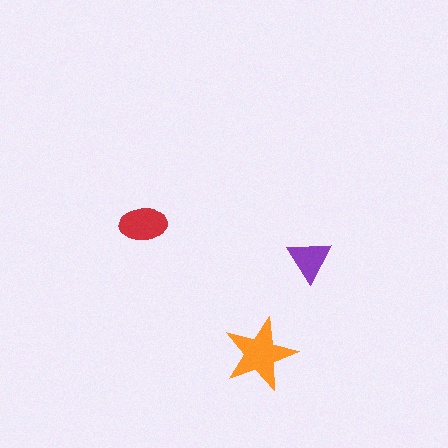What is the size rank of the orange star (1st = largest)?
1st.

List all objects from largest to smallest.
The orange star, the red ellipse, the purple triangle.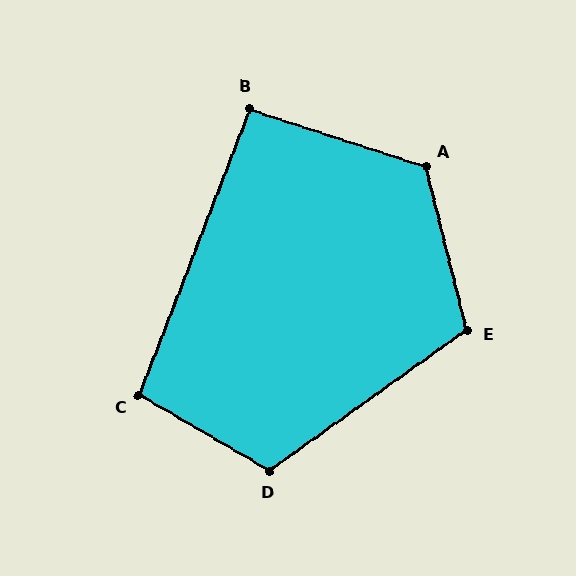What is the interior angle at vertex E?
Approximately 111 degrees (obtuse).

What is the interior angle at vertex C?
Approximately 99 degrees (obtuse).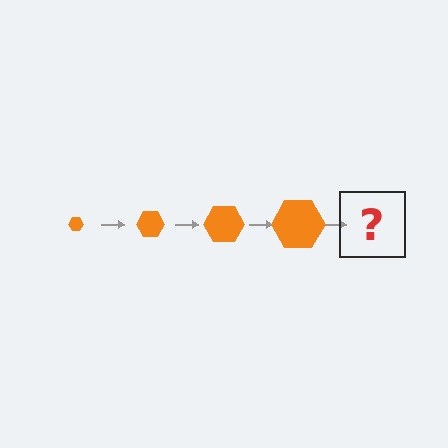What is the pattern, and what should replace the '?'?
The pattern is that the hexagon gets progressively larger each step. The '?' should be an orange hexagon, larger than the previous one.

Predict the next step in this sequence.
The next step is an orange hexagon, larger than the previous one.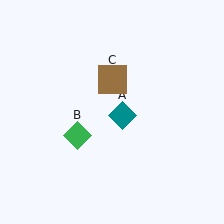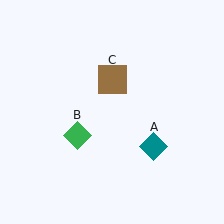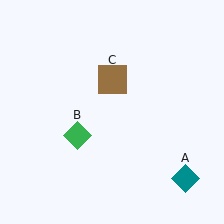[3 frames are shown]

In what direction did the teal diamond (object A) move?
The teal diamond (object A) moved down and to the right.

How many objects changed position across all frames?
1 object changed position: teal diamond (object A).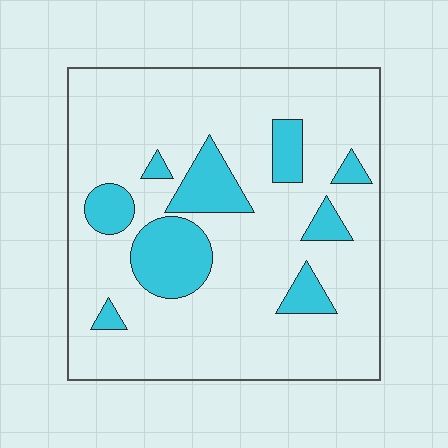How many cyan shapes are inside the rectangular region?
9.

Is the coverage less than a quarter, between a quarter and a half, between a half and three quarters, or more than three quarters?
Less than a quarter.